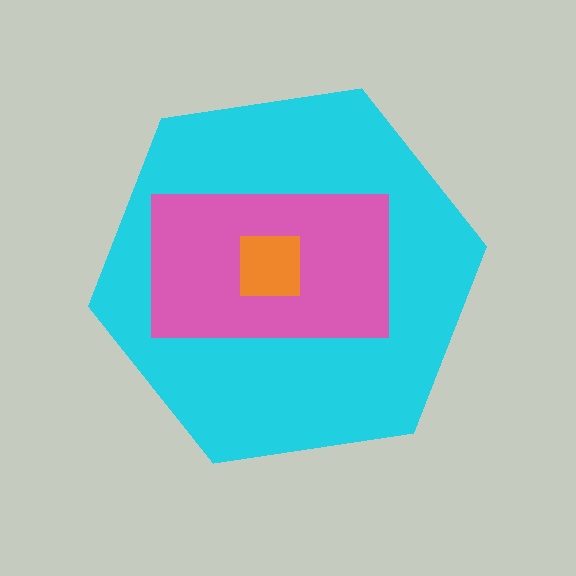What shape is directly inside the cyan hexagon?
The pink rectangle.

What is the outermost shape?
The cyan hexagon.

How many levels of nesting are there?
3.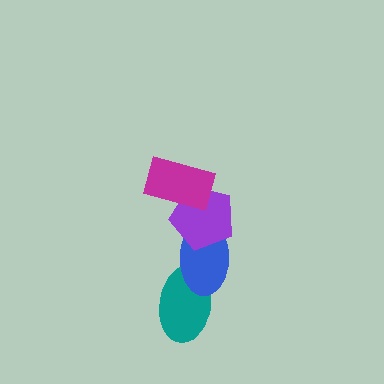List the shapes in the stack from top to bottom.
From top to bottom: the magenta rectangle, the purple pentagon, the blue ellipse, the teal ellipse.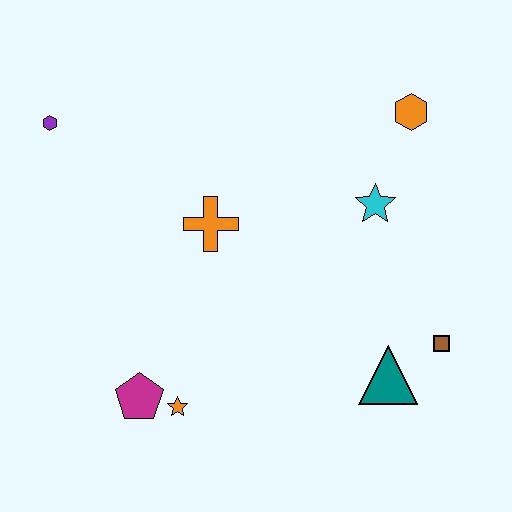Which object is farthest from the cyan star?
The purple hexagon is farthest from the cyan star.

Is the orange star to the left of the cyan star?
Yes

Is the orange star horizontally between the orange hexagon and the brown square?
No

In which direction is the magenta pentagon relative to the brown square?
The magenta pentagon is to the left of the brown square.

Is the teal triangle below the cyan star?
Yes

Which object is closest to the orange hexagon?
The cyan star is closest to the orange hexagon.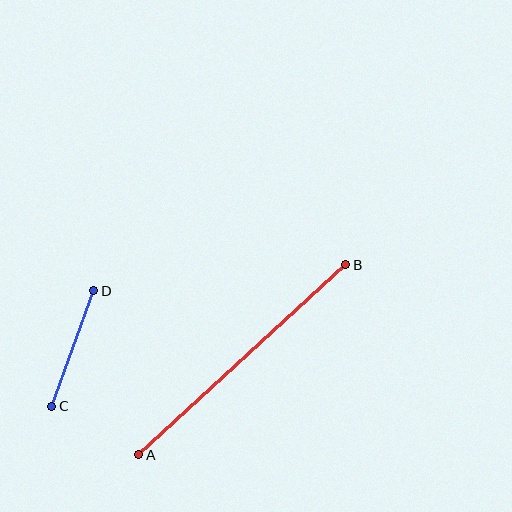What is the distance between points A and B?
The distance is approximately 282 pixels.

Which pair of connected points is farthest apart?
Points A and B are farthest apart.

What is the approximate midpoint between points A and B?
The midpoint is at approximately (242, 360) pixels.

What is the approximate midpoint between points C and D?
The midpoint is at approximately (73, 348) pixels.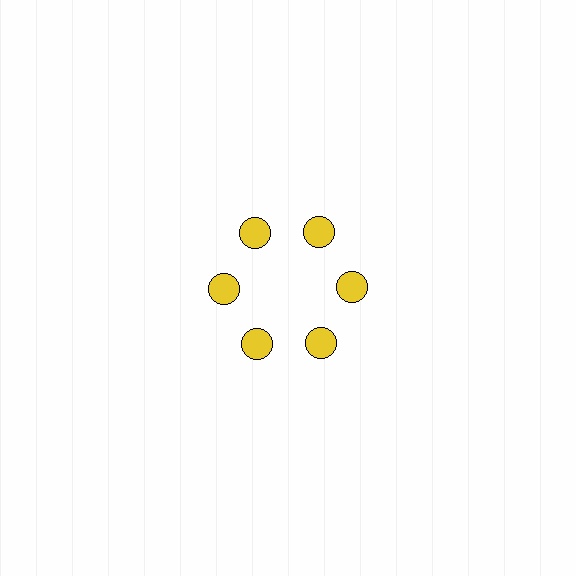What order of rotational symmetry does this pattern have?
This pattern has 6-fold rotational symmetry.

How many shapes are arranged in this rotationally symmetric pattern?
There are 6 shapes, arranged in 6 groups of 1.